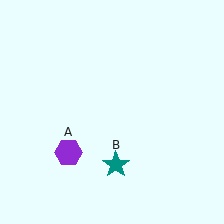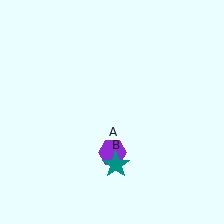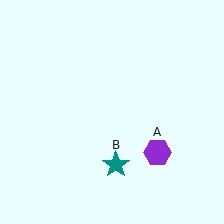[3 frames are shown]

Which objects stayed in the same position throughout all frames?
Teal star (object B) remained stationary.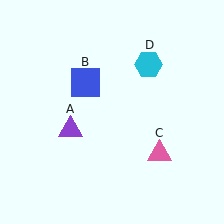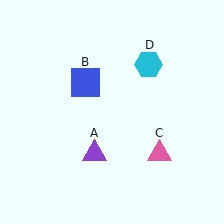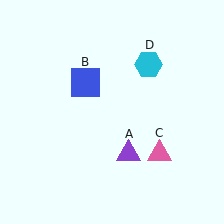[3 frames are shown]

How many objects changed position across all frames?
1 object changed position: purple triangle (object A).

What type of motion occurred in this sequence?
The purple triangle (object A) rotated counterclockwise around the center of the scene.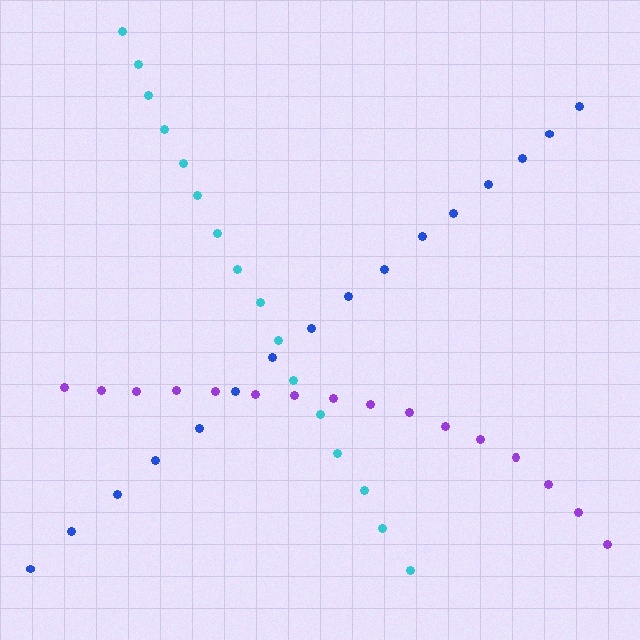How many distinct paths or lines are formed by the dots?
There are 3 distinct paths.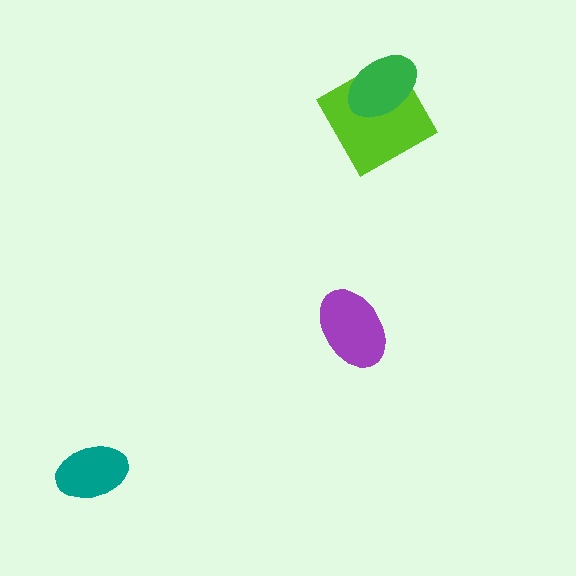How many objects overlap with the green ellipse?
1 object overlaps with the green ellipse.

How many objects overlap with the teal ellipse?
0 objects overlap with the teal ellipse.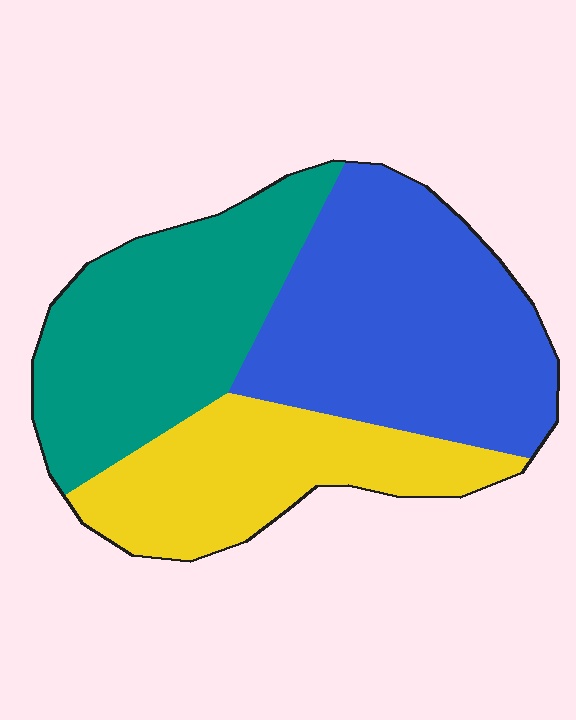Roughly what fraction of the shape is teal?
Teal covers about 35% of the shape.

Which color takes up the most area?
Blue, at roughly 40%.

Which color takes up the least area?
Yellow, at roughly 25%.